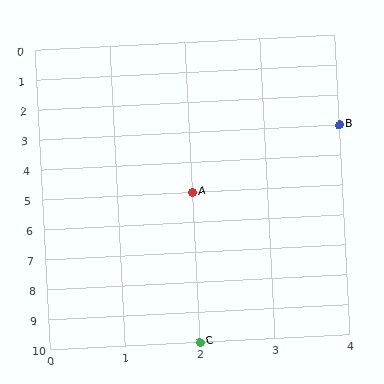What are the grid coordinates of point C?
Point C is at grid coordinates (2, 10).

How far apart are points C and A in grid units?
Points C and A are 5 rows apart.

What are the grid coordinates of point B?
Point B is at grid coordinates (4, 3).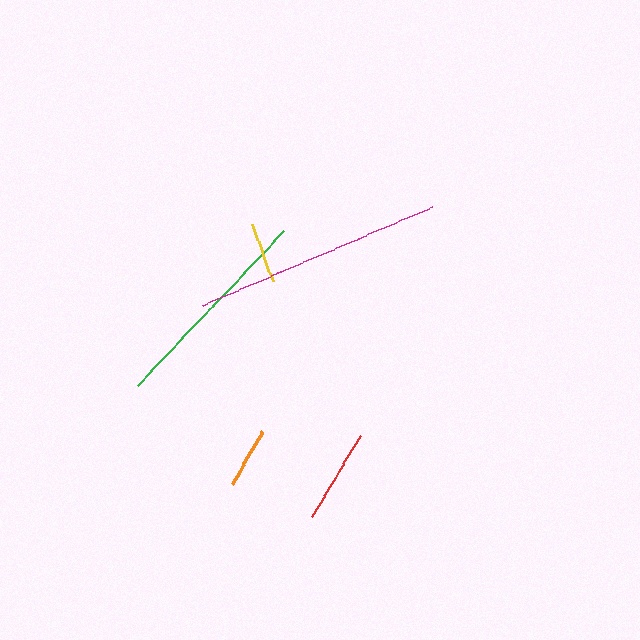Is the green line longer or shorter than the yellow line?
The green line is longer than the yellow line.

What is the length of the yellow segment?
The yellow segment is approximately 62 pixels long.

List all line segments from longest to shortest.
From longest to shortest: magenta, green, red, yellow, orange.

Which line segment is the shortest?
The orange line is the shortest at approximately 61 pixels.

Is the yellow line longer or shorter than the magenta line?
The magenta line is longer than the yellow line.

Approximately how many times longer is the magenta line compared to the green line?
The magenta line is approximately 1.2 times the length of the green line.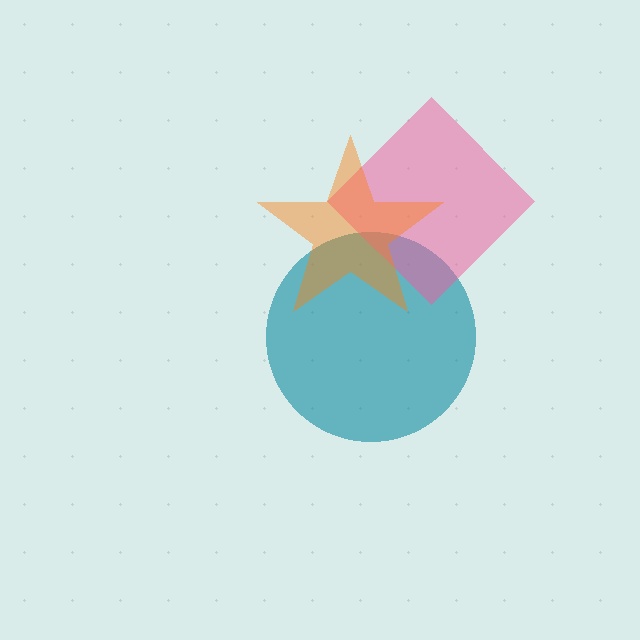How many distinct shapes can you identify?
There are 3 distinct shapes: a teal circle, a pink diamond, an orange star.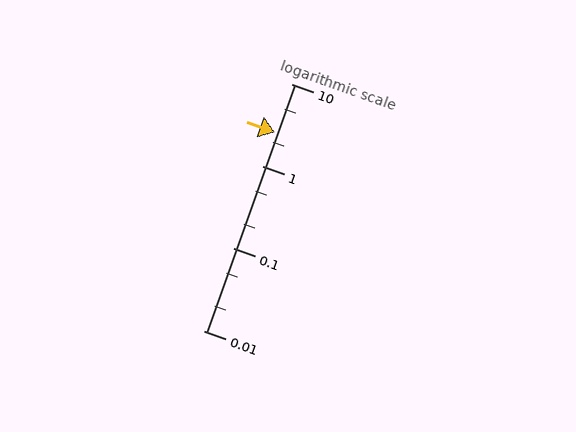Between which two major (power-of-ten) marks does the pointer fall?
The pointer is between 1 and 10.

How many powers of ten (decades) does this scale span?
The scale spans 3 decades, from 0.01 to 10.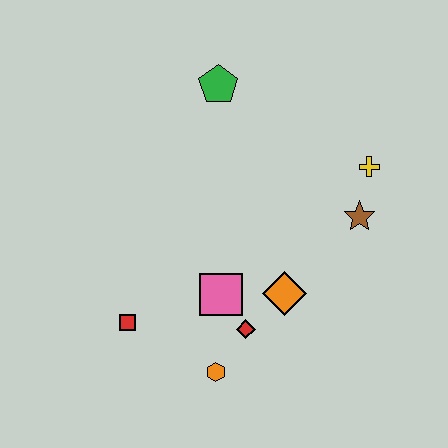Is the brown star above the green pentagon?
No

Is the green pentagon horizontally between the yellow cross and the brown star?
No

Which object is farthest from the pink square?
The green pentagon is farthest from the pink square.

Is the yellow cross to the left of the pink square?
No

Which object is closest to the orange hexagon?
The red diamond is closest to the orange hexagon.